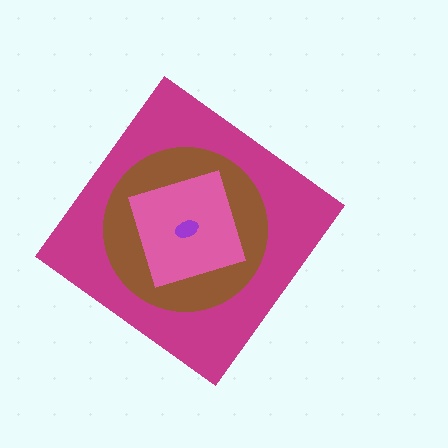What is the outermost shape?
The magenta diamond.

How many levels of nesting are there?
4.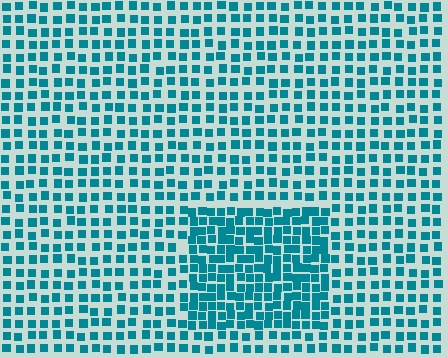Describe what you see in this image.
The image contains small teal elements arranged at two different densities. A rectangle-shaped region is visible where the elements are more densely packed than the surrounding area.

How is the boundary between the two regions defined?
The boundary is defined by a change in element density (approximately 1.8x ratio). All elements are the same color, size, and shape.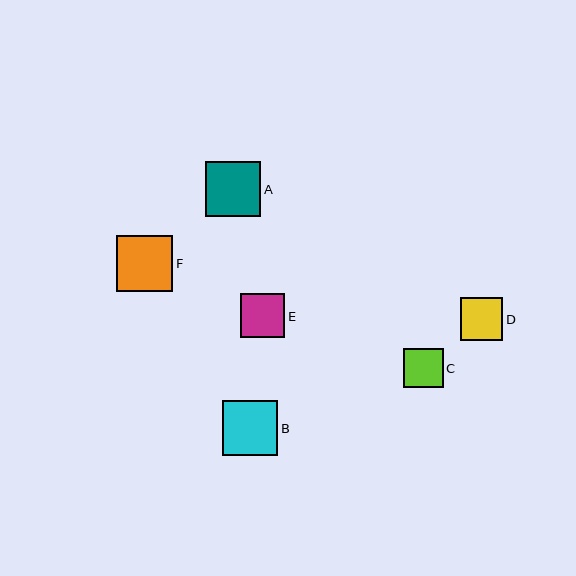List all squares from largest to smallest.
From largest to smallest: F, B, A, E, D, C.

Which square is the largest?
Square F is the largest with a size of approximately 56 pixels.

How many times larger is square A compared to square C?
Square A is approximately 1.4 times the size of square C.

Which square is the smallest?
Square C is the smallest with a size of approximately 39 pixels.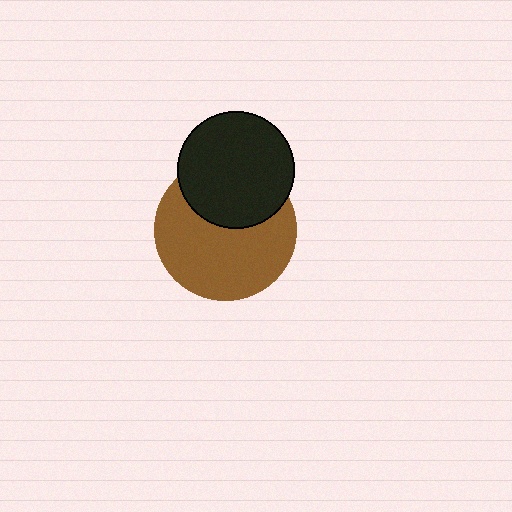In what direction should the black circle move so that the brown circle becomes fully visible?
The black circle should move up. That is the shortest direction to clear the overlap and leave the brown circle fully visible.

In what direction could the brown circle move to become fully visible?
The brown circle could move down. That would shift it out from behind the black circle entirely.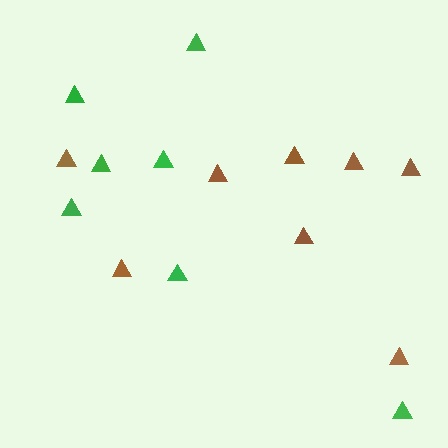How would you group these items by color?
There are 2 groups: one group of green triangles (7) and one group of brown triangles (8).